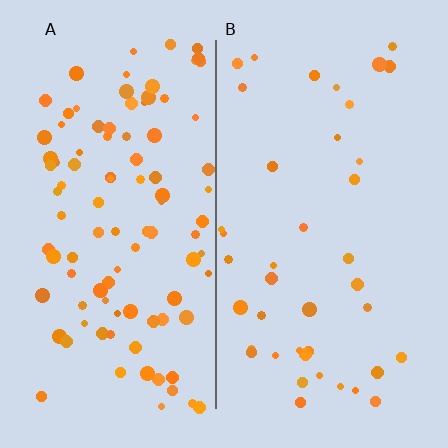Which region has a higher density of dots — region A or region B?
A (the left).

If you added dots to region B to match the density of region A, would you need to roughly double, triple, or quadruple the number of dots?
Approximately double.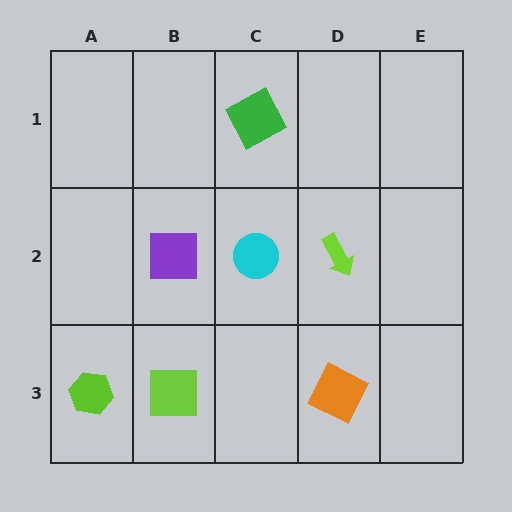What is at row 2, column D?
A lime arrow.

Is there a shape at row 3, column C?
No, that cell is empty.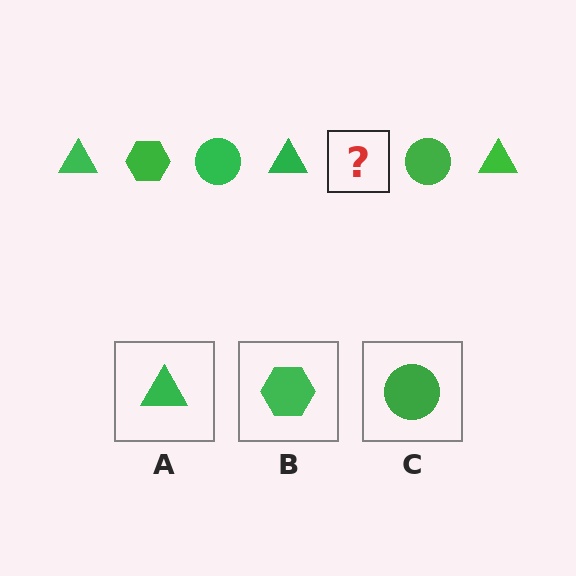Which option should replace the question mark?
Option B.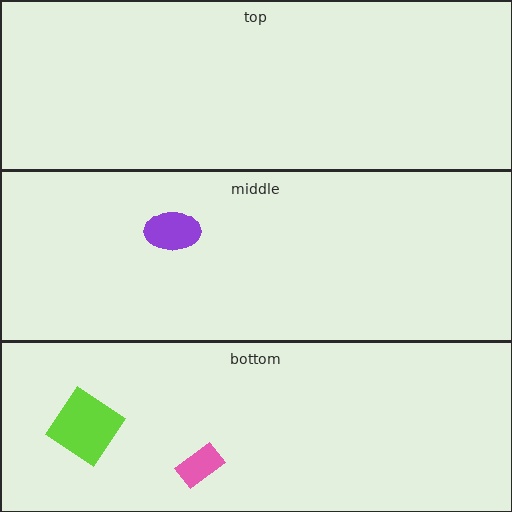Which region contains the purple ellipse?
The middle region.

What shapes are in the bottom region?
The pink rectangle, the lime diamond.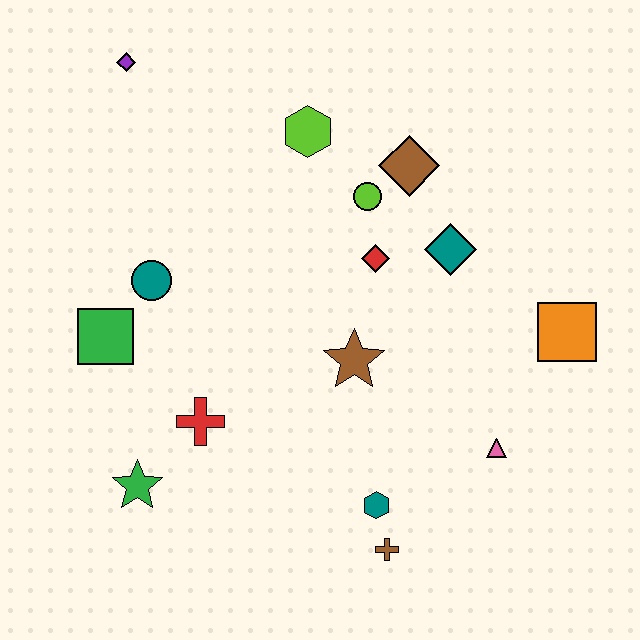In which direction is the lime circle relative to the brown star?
The lime circle is above the brown star.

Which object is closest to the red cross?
The green star is closest to the red cross.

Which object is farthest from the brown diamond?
The green star is farthest from the brown diamond.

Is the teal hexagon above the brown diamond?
No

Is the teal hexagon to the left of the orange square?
Yes